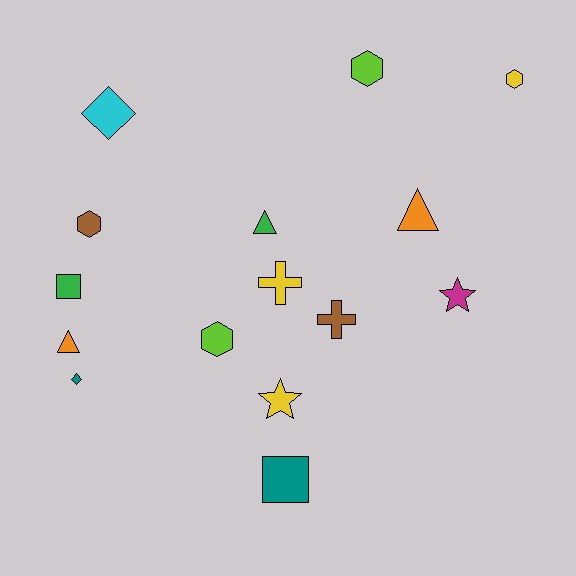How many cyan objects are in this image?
There is 1 cyan object.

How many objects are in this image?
There are 15 objects.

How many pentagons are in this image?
There are no pentagons.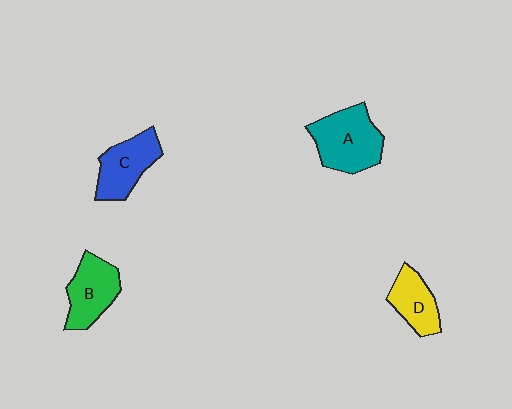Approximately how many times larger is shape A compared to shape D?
Approximately 1.6 times.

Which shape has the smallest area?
Shape D (yellow).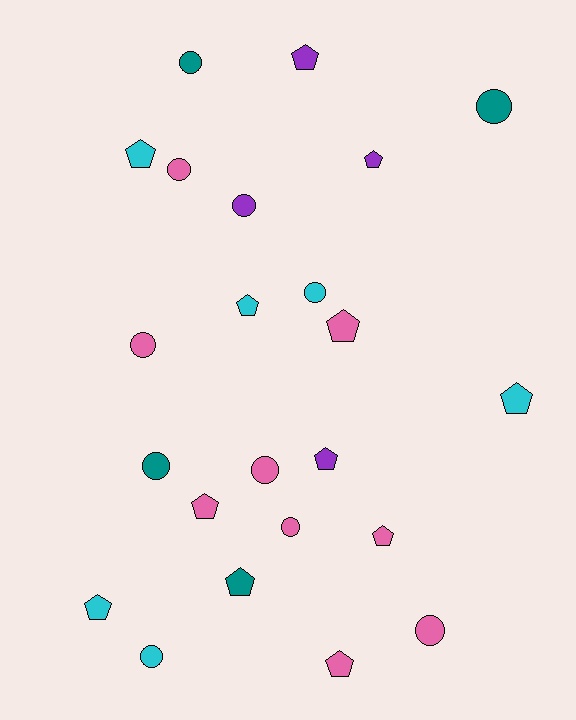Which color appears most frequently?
Pink, with 9 objects.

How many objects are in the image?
There are 23 objects.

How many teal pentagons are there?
There is 1 teal pentagon.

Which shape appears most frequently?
Pentagon, with 12 objects.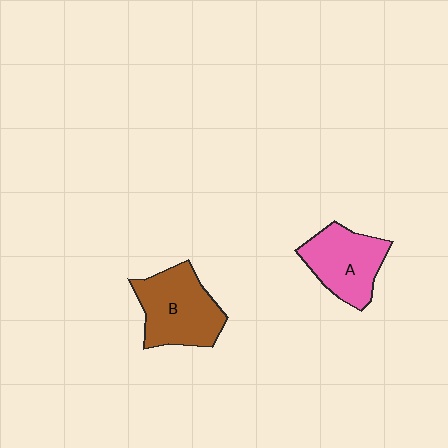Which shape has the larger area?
Shape B (brown).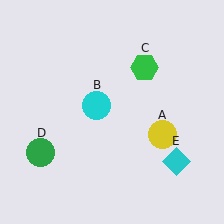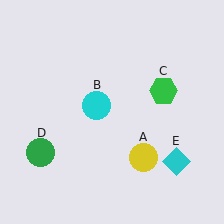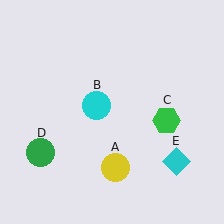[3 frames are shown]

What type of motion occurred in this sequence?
The yellow circle (object A), green hexagon (object C) rotated clockwise around the center of the scene.